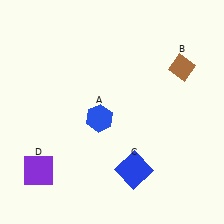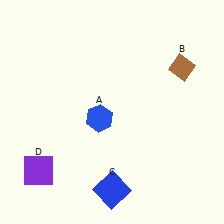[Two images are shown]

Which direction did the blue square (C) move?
The blue square (C) moved left.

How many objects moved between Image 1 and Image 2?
1 object moved between the two images.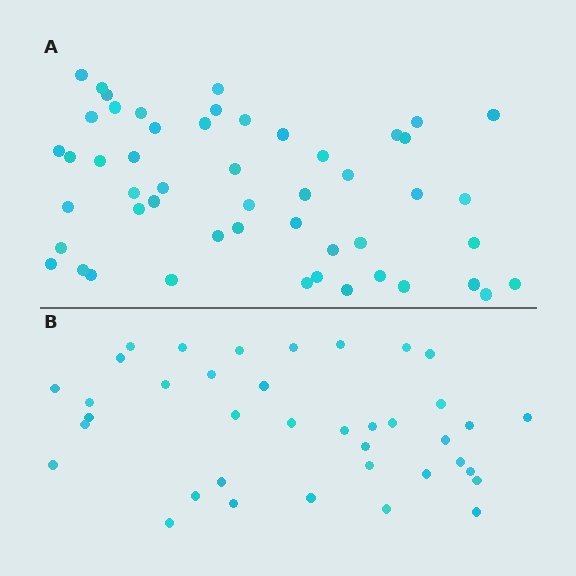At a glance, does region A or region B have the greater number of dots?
Region A (the top region) has more dots.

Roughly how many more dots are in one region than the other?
Region A has approximately 15 more dots than region B.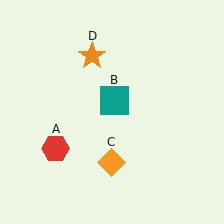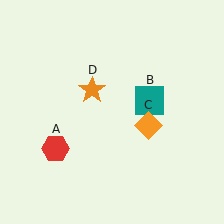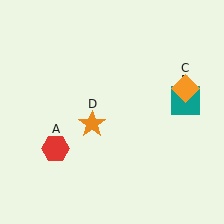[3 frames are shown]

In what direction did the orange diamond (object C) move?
The orange diamond (object C) moved up and to the right.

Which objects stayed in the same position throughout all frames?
Red hexagon (object A) remained stationary.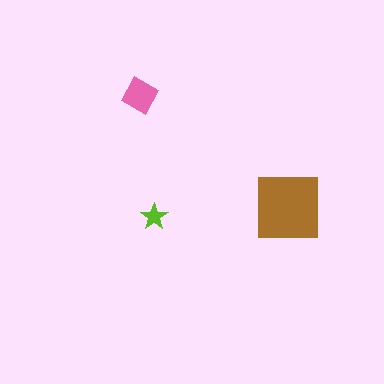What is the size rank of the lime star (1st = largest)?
3rd.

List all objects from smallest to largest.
The lime star, the pink diamond, the brown square.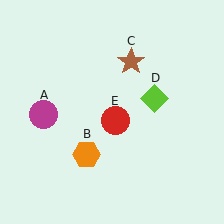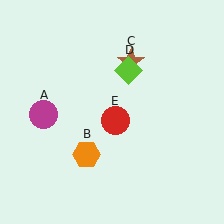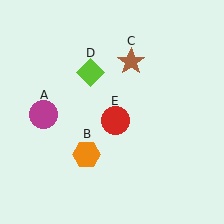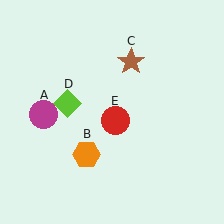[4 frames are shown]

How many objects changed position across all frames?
1 object changed position: lime diamond (object D).